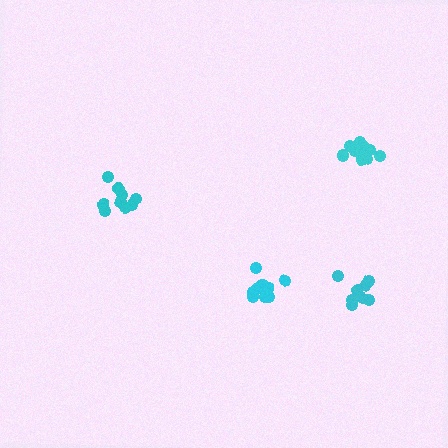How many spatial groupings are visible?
There are 4 spatial groupings.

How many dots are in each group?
Group 1: 8 dots, Group 2: 13 dots, Group 3: 9 dots, Group 4: 10 dots (40 total).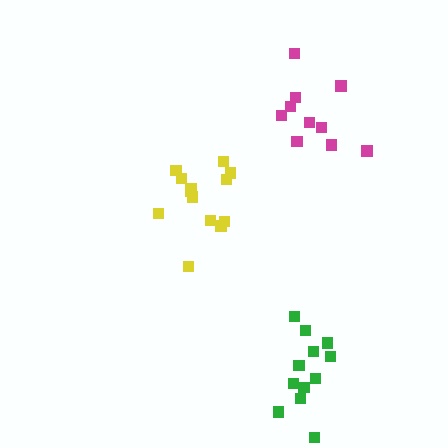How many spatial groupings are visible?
There are 3 spatial groupings.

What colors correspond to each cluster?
The clusters are colored: magenta, green, yellow.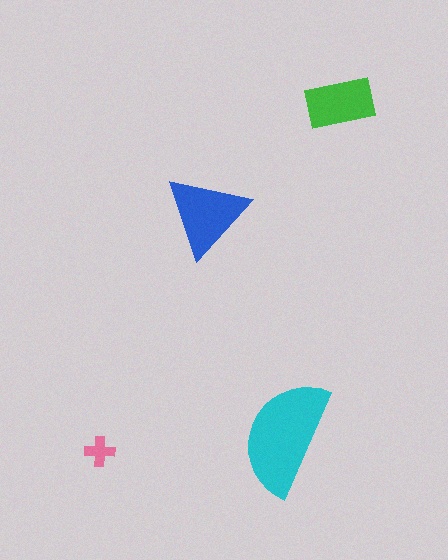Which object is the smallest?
The pink cross.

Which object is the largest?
The cyan semicircle.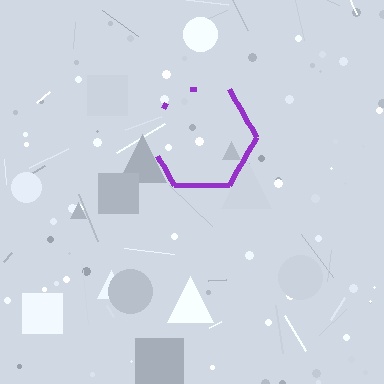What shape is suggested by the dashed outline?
The dashed outline suggests a hexagon.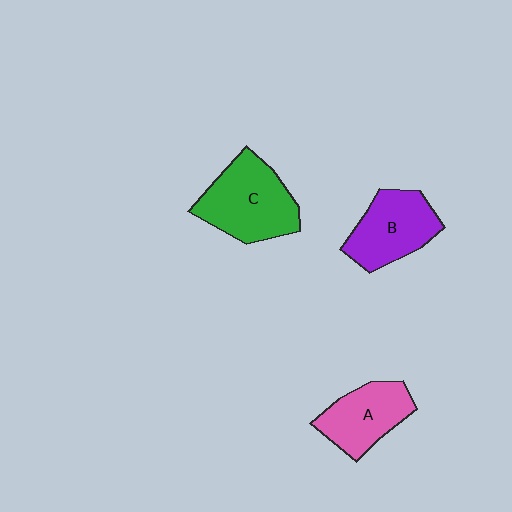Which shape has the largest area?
Shape C (green).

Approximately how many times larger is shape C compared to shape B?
Approximately 1.2 times.